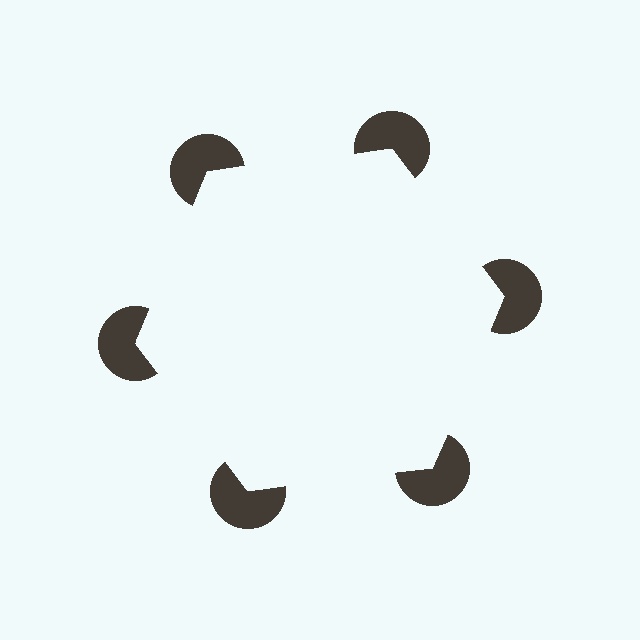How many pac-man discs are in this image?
There are 6 — one at each vertex of the illusory hexagon.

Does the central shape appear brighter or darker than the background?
It typically appears slightly brighter than the background, even though no actual brightness change is drawn.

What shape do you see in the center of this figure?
An illusory hexagon — its edges are inferred from the aligned wedge cuts in the pac-man discs, not physically drawn.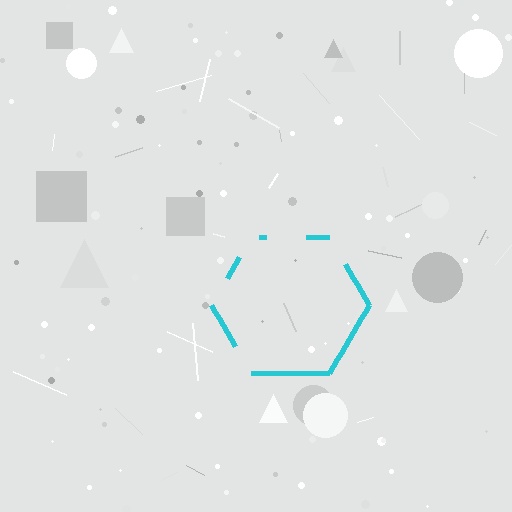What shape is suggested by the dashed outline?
The dashed outline suggests a hexagon.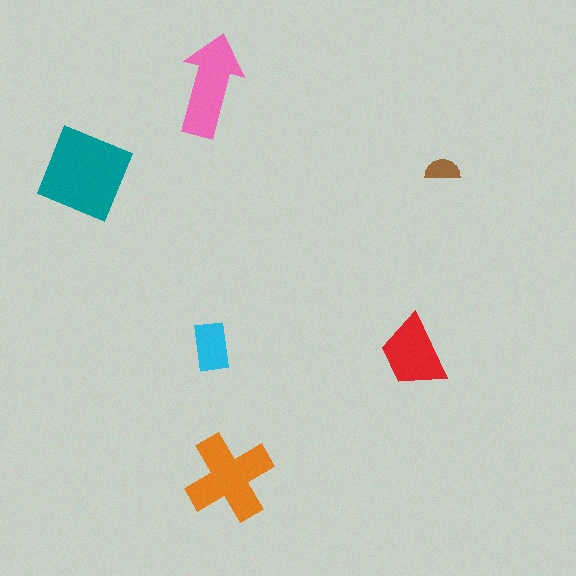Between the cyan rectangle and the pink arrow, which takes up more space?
The pink arrow.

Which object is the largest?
The teal diamond.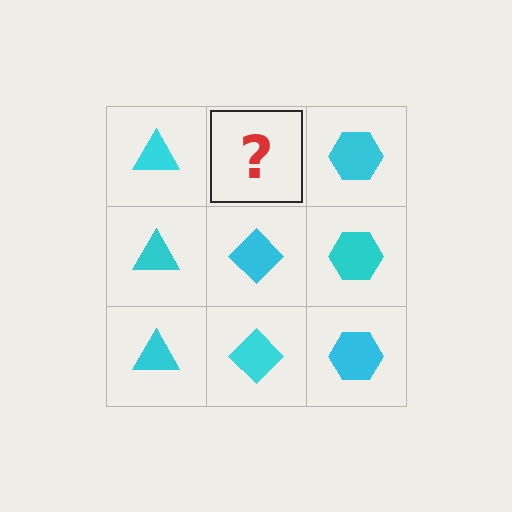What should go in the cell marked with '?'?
The missing cell should contain a cyan diamond.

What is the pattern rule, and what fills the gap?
The rule is that each column has a consistent shape. The gap should be filled with a cyan diamond.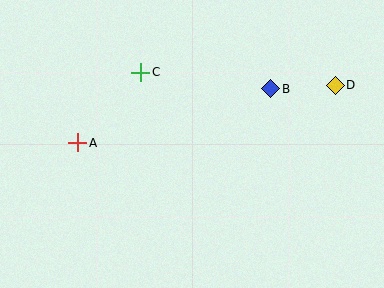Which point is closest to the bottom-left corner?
Point A is closest to the bottom-left corner.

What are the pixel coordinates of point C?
Point C is at (141, 72).